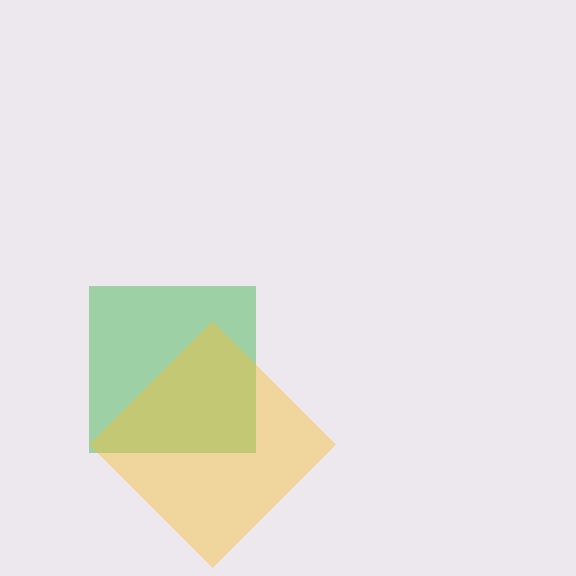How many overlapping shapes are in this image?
There are 2 overlapping shapes in the image.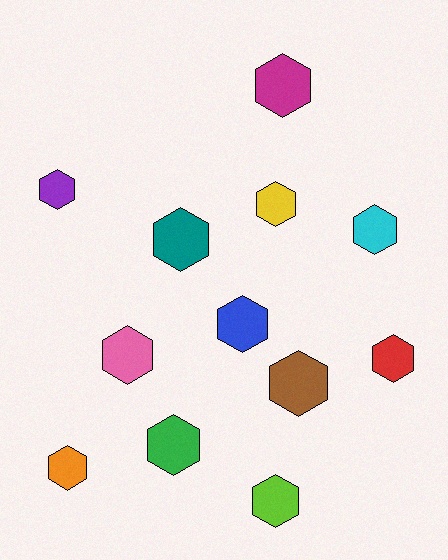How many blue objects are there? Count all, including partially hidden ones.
There is 1 blue object.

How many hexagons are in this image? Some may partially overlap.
There are 12 hexagons.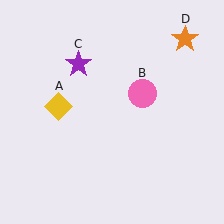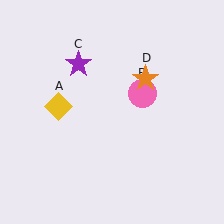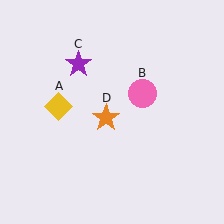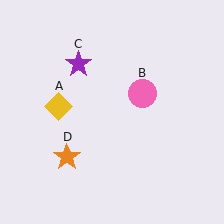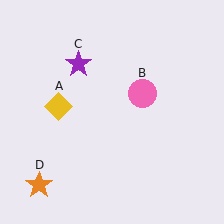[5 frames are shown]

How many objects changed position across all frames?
1 object changed position: orange star (object D).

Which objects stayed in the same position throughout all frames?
Yellow diamond (object A) and pink circle (object B) and purple star (object C) remained stationary.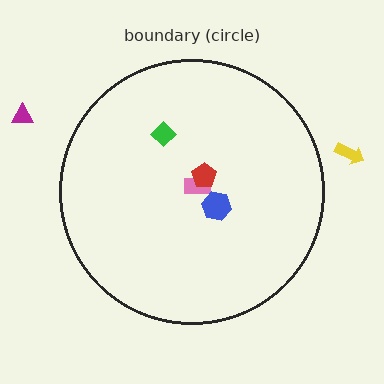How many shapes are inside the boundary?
4 inside, 2 outside.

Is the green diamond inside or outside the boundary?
Inside.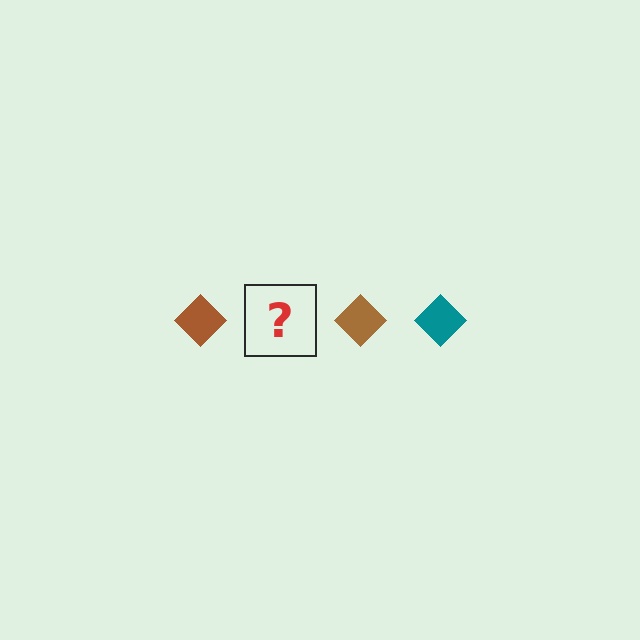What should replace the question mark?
The question mark should be replaced with a teal diamond.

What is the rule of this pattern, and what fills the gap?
The rule is that the pattern cycles through brown, teal diamonds. The gap should be filled with a teal diamond.